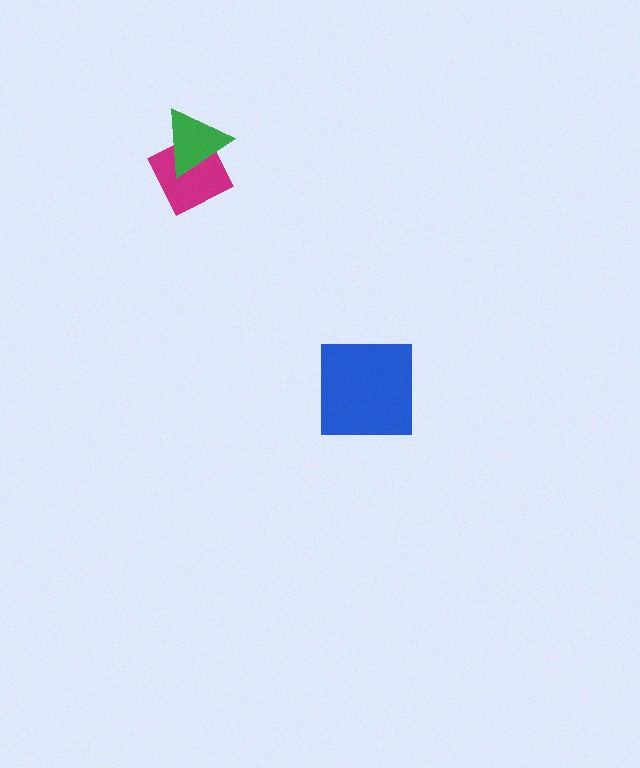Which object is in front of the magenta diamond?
The green triangle is in front of the magenta diamond.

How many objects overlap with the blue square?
0 objects overlap with the blue square.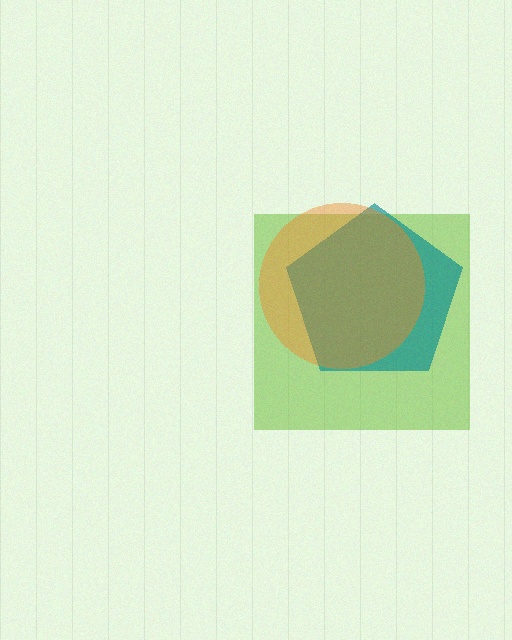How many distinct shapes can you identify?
There are 3 distinct shapes: a lime square, a teal pentagon, an orange circle.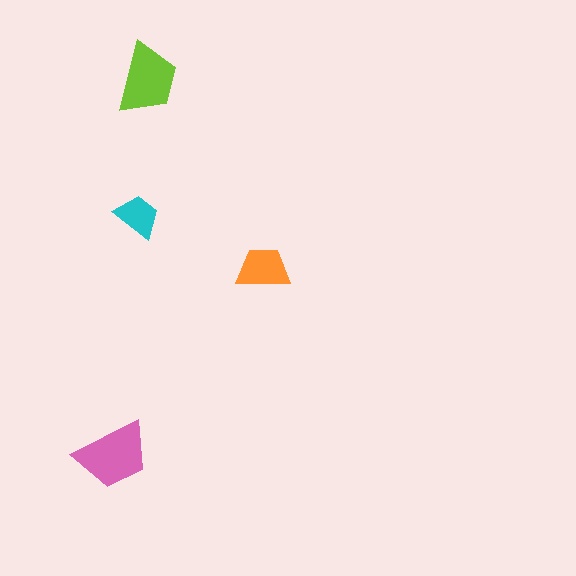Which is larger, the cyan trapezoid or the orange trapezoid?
The orange one.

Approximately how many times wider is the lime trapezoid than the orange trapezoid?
About 1.5 times wider.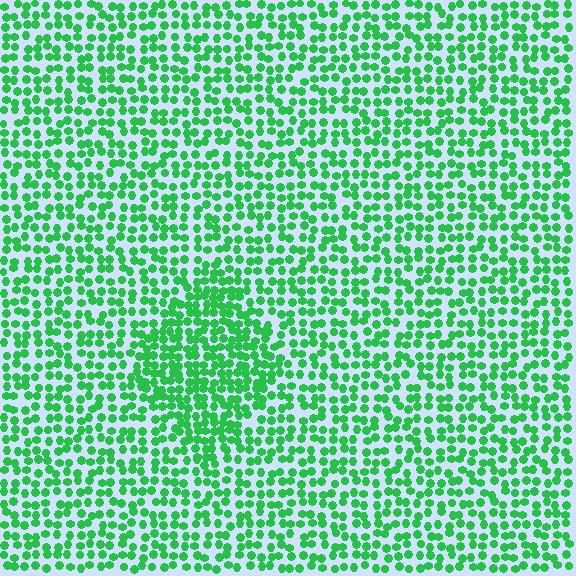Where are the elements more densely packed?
The elements are more densely packed inside the diamond boundary.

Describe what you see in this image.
The image contains small green elements arranged at two different densities. A diamond-shaped region is visible where the elements are more densely packed than the surrounding area.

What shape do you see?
I see a diamond.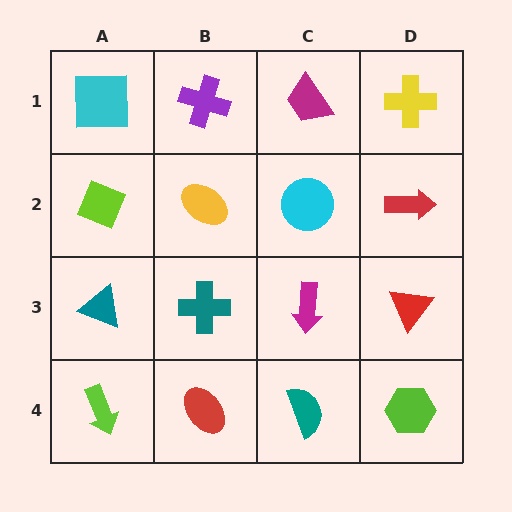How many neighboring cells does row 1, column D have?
2.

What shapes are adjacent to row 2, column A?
A cyan square (row 1, column A), a teal triangle (row 3, column A), a yellow ellipse (row 2, column B).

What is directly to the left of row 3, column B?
A teal triangle.